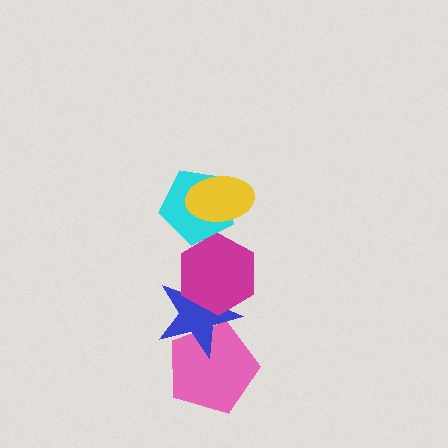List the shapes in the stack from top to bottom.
From top to bottom: the yellow ellipse, the cyan pentagon, the magenta hexagon, the blue star, the pink pentagon.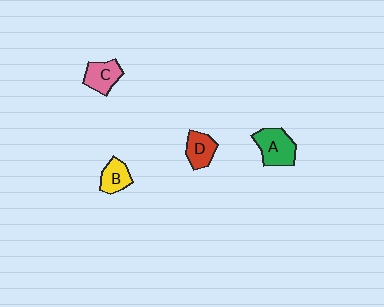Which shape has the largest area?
Shape A (green).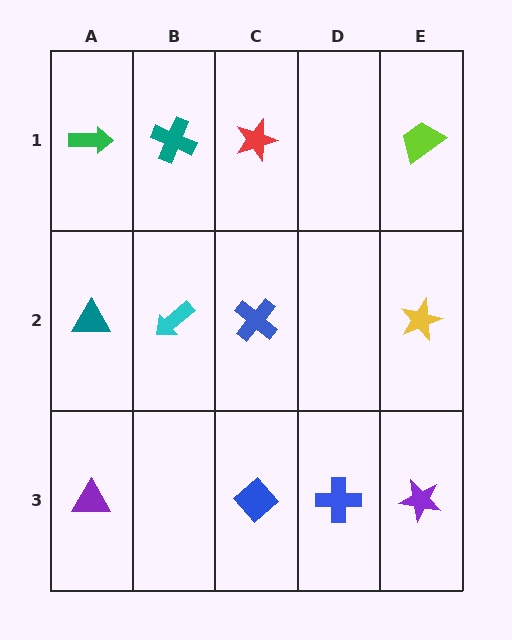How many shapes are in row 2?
4 shapes.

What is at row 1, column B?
A teal cross.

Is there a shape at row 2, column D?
No, that cell is empty.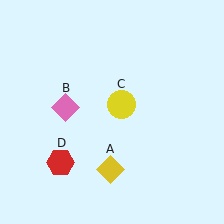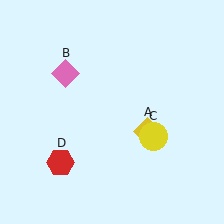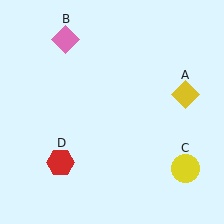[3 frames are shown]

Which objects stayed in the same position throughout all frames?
Red hexagon (object D) remained stationary.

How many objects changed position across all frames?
3 objects changed position: yellow diamond (object A), pink diamond (object B), yellow circle (object C).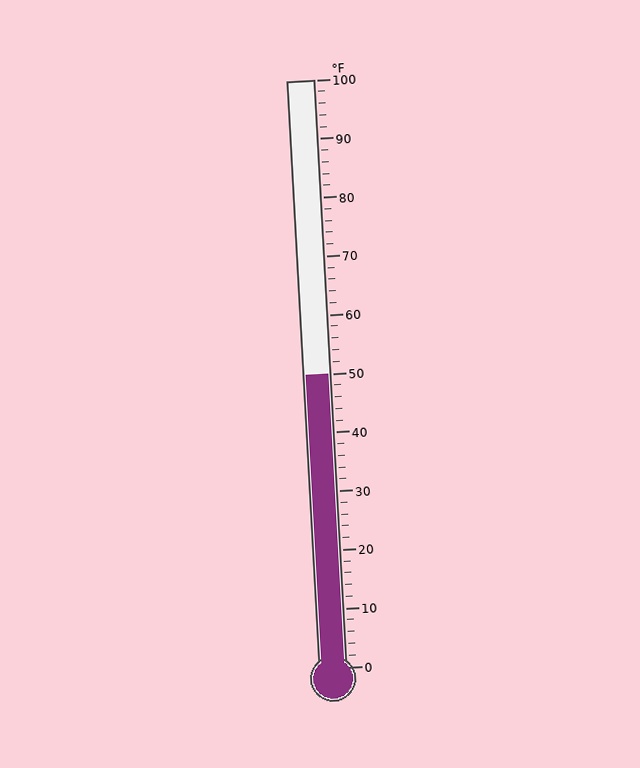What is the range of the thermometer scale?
The thermometer scale ranges from 0°F to 100°F.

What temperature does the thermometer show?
The thermometer shows approximately 50°F.